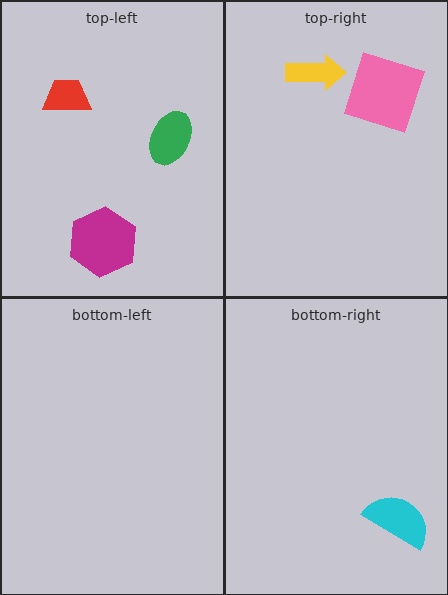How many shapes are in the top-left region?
3.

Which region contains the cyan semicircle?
The bottom-right region.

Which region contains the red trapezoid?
The top-left region.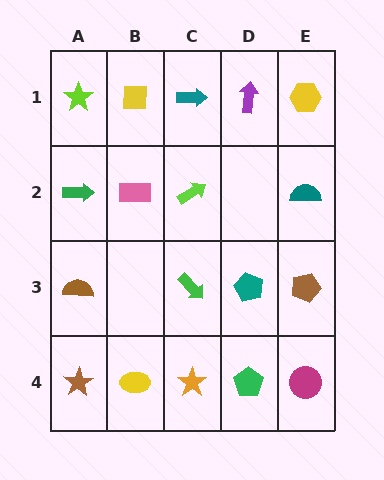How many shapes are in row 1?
5 shapes.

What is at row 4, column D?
A green pentagon.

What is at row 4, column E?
A magenta circle.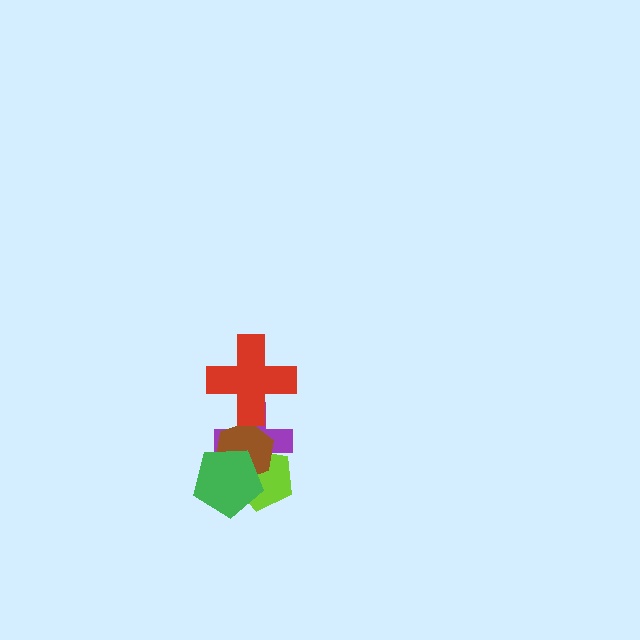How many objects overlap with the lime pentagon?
3 objects overlap with the lime pentagon.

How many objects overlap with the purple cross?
4 objects overlap with the purple cross.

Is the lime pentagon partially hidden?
Yes, it is partially covered by another shape.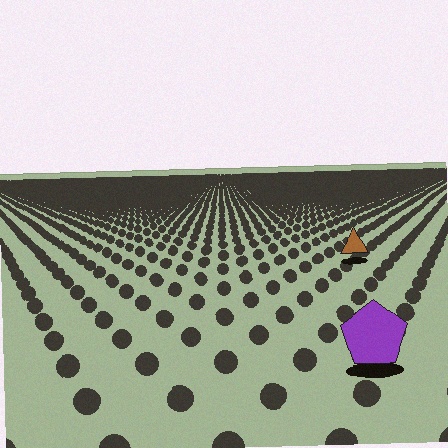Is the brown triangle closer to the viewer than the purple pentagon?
No. The purple pentagon is closer — you can tell from the texture gradient: the ground texture is coarser near it.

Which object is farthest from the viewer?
The brown triangle is farthest from the viewer. It appears smaller and the ground texture around it is denser.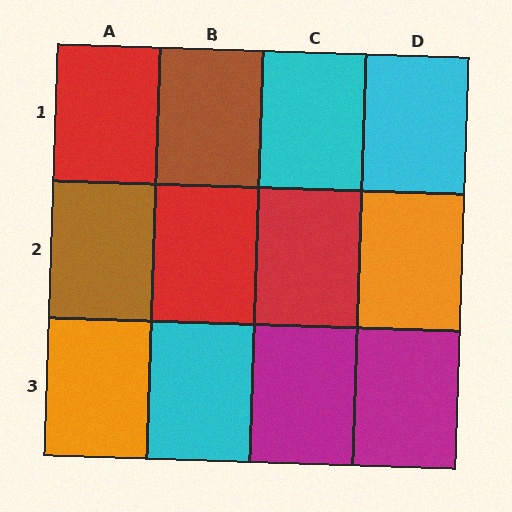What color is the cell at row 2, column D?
Orange.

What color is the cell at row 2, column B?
Red.